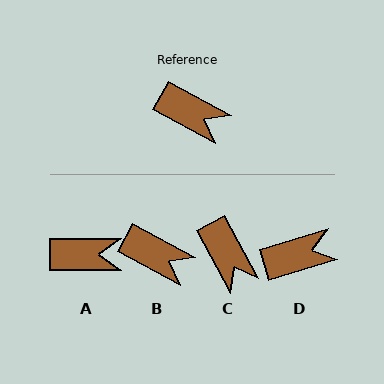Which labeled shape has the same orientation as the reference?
B.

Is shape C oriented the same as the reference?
No, it is off by about 34 degrees.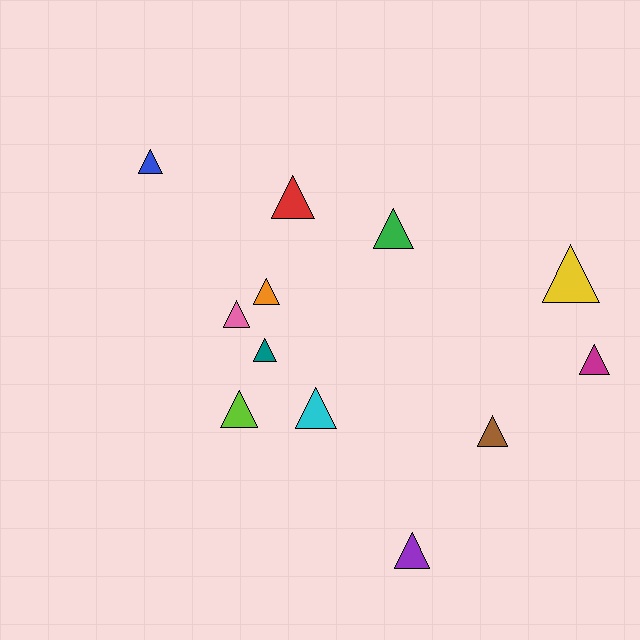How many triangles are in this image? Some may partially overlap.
There are 12 triangles.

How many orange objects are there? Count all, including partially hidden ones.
There is 1 orange object.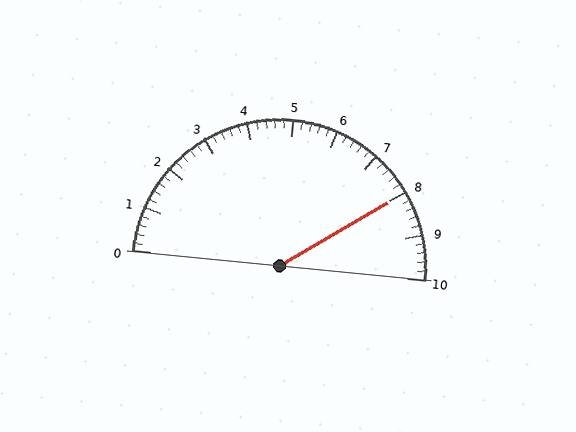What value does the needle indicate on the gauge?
The needle indicates approximately 8.0.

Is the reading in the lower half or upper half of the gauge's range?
The reading is in the upper half of the range (0 to 10).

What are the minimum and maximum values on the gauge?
The gauge ranges from 0 to 10.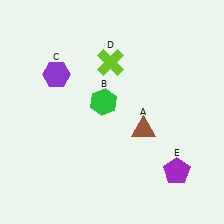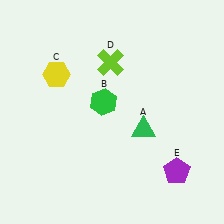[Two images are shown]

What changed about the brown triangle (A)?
In Image 1, A is brown. In Image 2, it changed to green.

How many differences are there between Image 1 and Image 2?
There are 2 differences between the two images.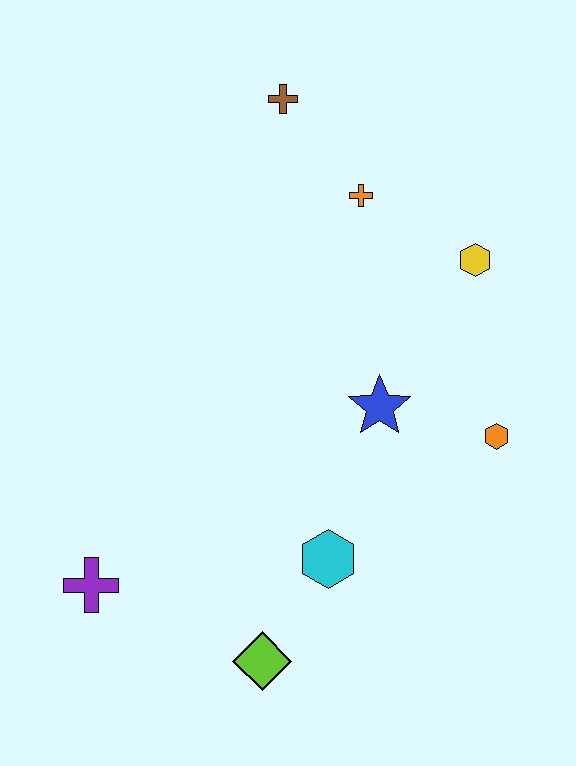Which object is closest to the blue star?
The orange hexagon is closest to the blue star.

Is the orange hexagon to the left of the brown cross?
No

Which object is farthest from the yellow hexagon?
The purple cross is farthest from the yellow hexagon.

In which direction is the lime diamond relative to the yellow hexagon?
The lime diamond is below the yellow hexagon.